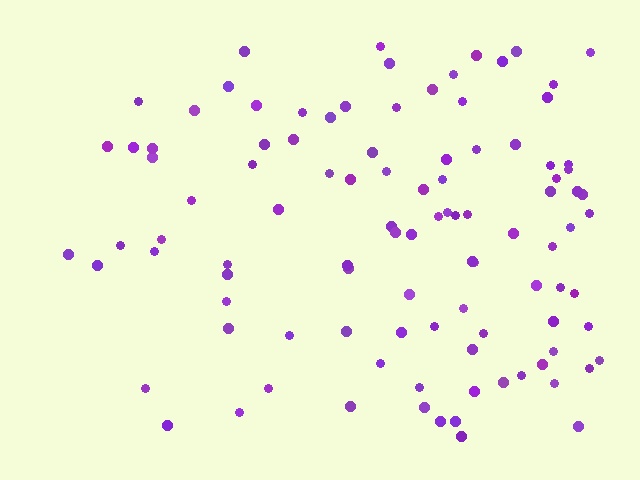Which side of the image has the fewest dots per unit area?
The left.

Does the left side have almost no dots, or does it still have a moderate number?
Still a moderate number, just noticeably fewer than the right.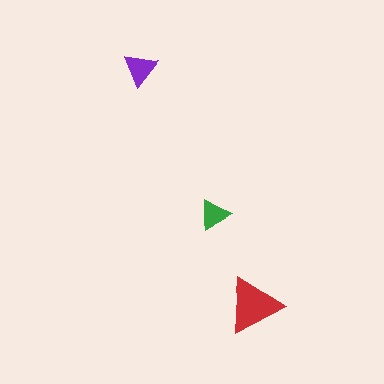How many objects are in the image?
There are 3 objects in the image.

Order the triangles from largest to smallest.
the red one, the purple one, the green one.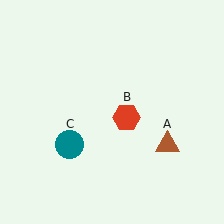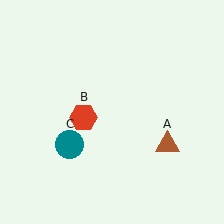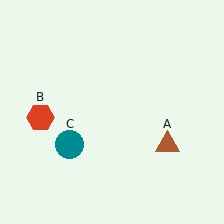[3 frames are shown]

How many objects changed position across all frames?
1 object changed position: red hexagon (object B).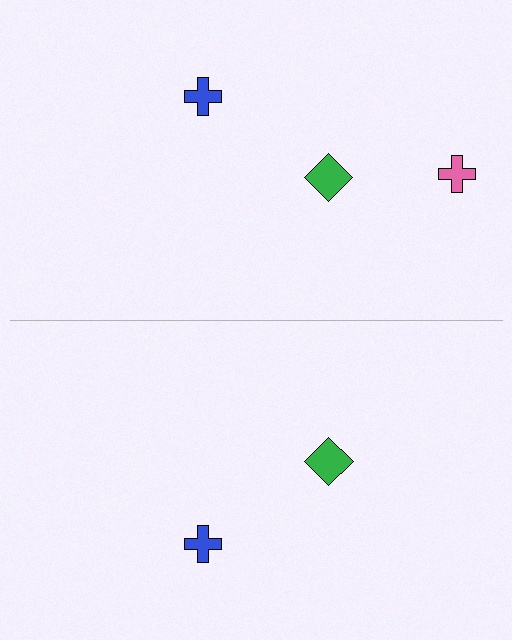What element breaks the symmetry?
A pink cross is missing from the bottom side.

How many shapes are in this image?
There are 5 shapes in this image.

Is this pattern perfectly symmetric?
No, the pattern is not perfectly symmetric. A pink cross is missing from the bottom side.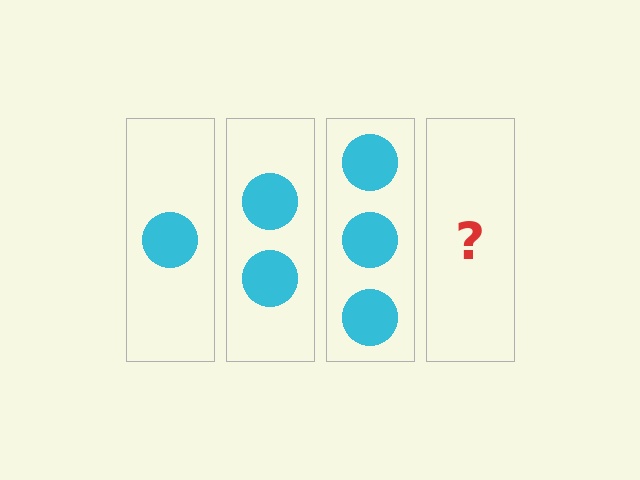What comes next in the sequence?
The next element should be 4 circles.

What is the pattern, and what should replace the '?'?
The pattern is that each step adds one more circle. The '?' should be 4 circles.